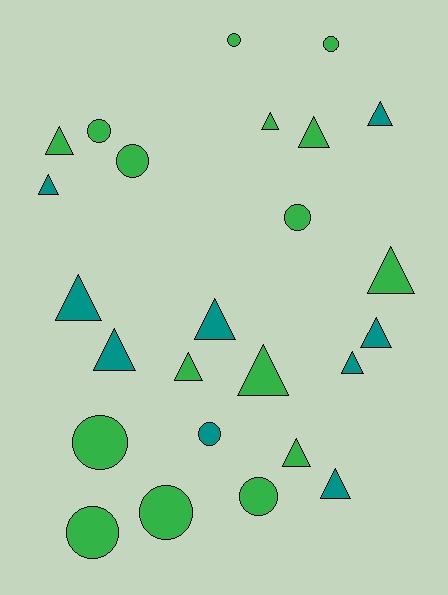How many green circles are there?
There are 9 green circles.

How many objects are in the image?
There are 25 objects.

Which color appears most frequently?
Green, with 16 objects.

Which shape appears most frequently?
Triangle, with 15 objects.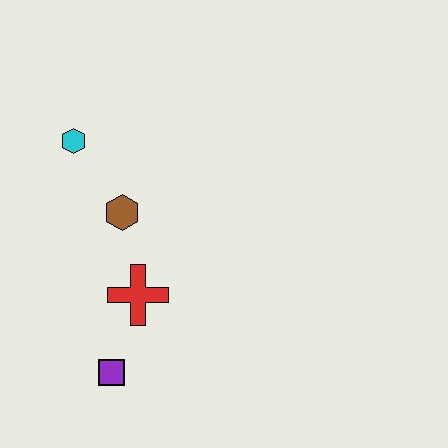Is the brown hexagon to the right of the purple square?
Yes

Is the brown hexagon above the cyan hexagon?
No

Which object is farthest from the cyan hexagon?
The purple square is farthest from the cyan hexagon.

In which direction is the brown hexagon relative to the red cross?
The brown hexagon is above the red cross.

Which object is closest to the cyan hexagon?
The brown hexagon is closest to the cyan hexagon.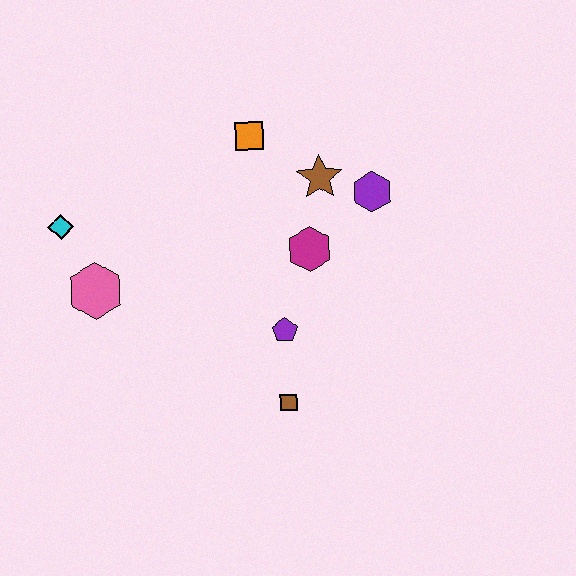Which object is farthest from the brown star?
The cyan diamond is farthest from the brown star.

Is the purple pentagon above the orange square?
No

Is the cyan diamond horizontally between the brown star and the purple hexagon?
No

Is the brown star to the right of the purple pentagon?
Yes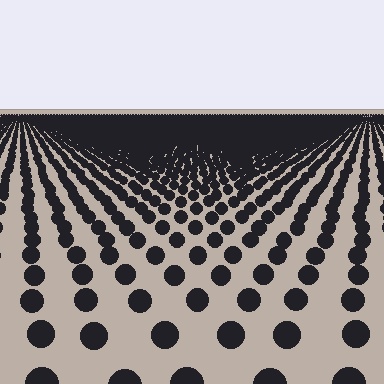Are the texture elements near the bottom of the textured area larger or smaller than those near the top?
Larger. Near the bottom, elements are closer to the viewer and appear at a bigger on-screen size.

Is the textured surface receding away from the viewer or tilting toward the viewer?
The surface is receding away from the viewer. Texture elements get smaller and denser toward the top.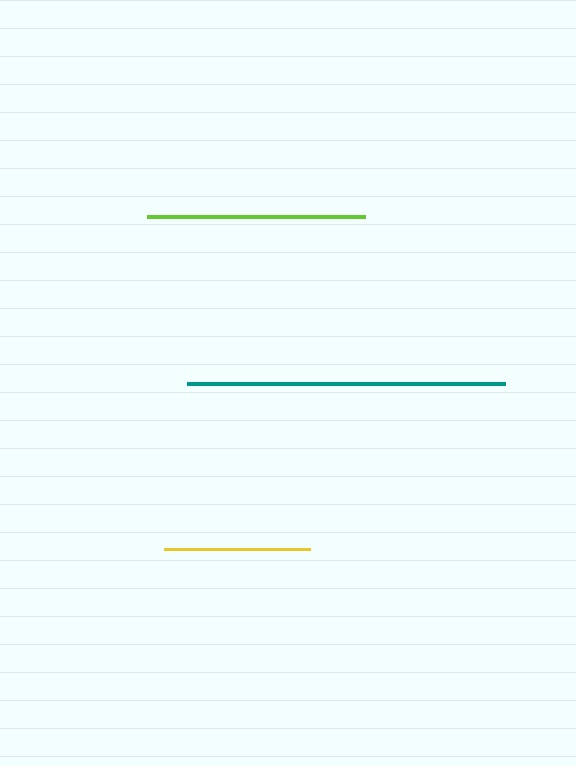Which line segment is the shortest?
The yellow line is the shortest at approximately 145 pixels.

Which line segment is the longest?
The teal line is the longest at approximately 317 pixels.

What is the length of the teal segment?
The teal segment is approximately 317 pixels long.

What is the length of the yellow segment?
The yellow segment is approximately 145 pixels long.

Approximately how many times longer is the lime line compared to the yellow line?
The lime line is approximately 1.5 times the length of the yellow line.